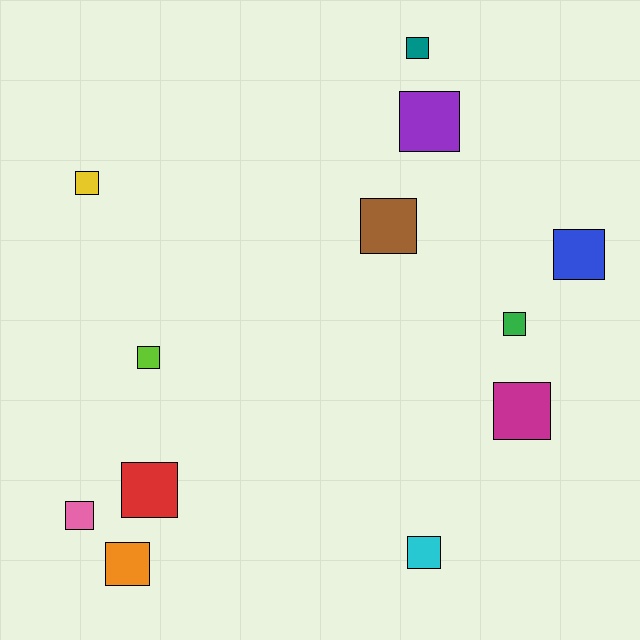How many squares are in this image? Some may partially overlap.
There are 12 squares.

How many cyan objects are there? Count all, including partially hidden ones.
There is 1 cyan object.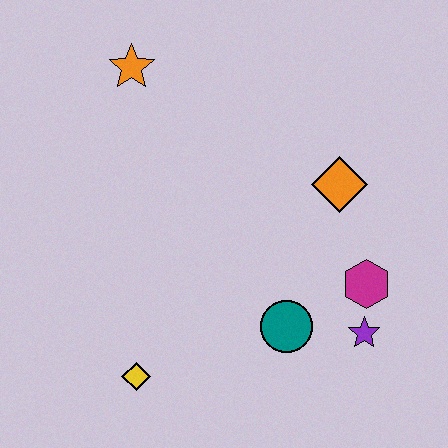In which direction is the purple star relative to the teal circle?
The purple star is to the right of the teal circle.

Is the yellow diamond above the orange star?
No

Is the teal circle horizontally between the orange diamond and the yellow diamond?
Yes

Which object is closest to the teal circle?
The purple star is closest to the teal circle.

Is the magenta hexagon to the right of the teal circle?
Yes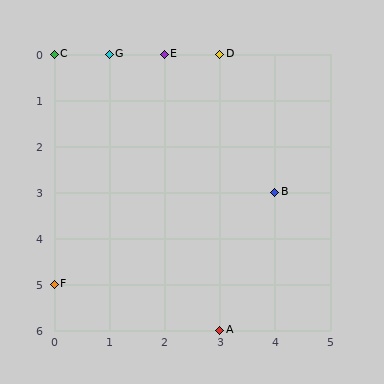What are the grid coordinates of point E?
Point E is at grid coordinates (2, 0).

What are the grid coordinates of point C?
Point C is at grid coordinates (0, 0).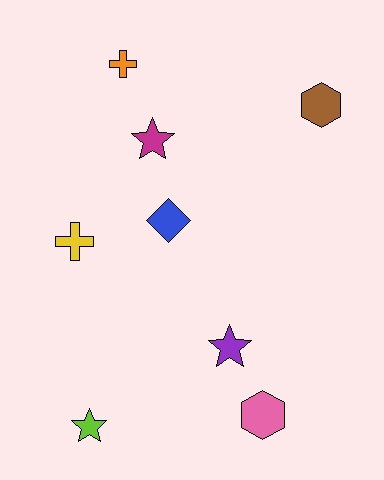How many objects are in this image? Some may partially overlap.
There are 8 objects.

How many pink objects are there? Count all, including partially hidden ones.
There is 1 pink object.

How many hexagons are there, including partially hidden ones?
There are 2 hexagons.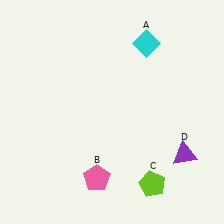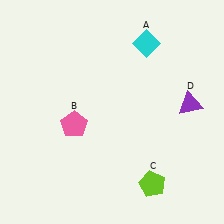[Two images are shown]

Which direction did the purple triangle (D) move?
The purple triangle (D) moved up.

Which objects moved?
The objects that moved are: the pink pentagon (B), the purple triangle (D).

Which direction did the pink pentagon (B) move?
The pink pentagon (B) moved up.